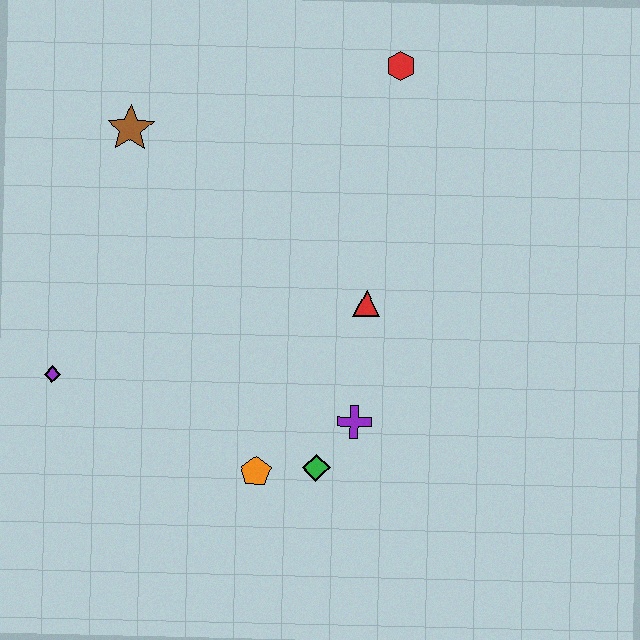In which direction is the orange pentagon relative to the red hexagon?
The orange pentagon is below the red hexagon.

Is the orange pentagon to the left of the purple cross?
Yes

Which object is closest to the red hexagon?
The red triangle is closest to the red hexagon.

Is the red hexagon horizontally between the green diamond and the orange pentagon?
No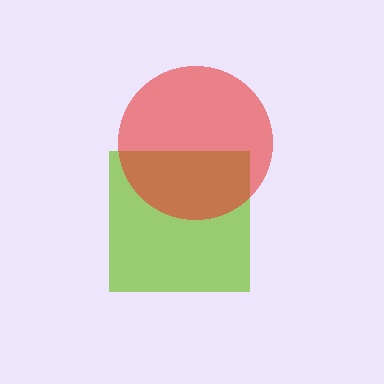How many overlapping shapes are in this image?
There are 2 overlapping shapes in the image.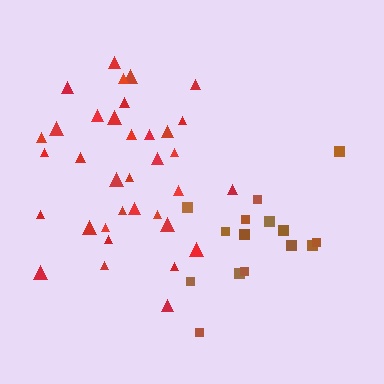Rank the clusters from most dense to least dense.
red, brown.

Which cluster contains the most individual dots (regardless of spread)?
Red (35).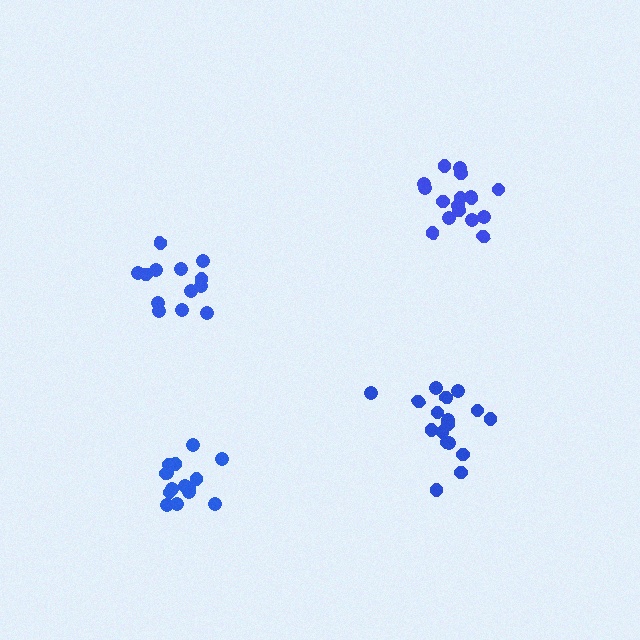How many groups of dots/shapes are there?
There are 4 groups.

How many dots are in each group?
Group 1: 13 dots, Group 2: 17 dots, Group 3: 15 dots, Group 4: 17 dots (62 total).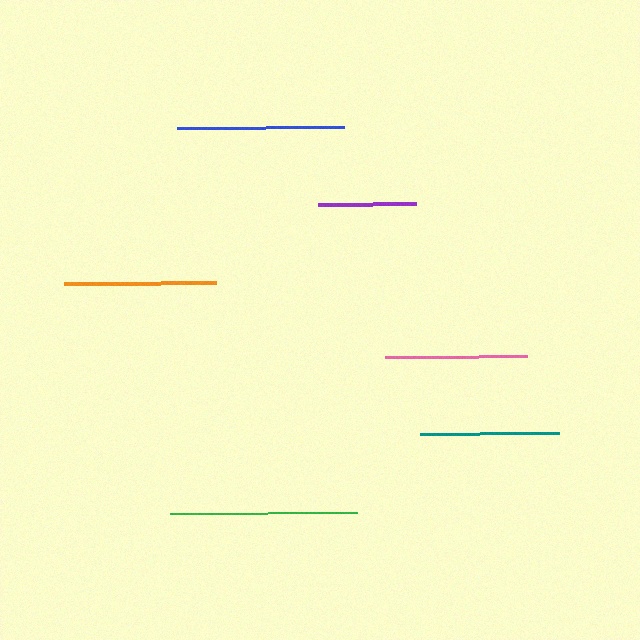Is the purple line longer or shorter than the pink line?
The pink line is longer than the purple line.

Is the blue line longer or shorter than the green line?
The green line is longer than the blue line.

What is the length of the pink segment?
The pink segment is approximately 142 pixels long.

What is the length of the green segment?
The green segment is approximately 187 pixels long.